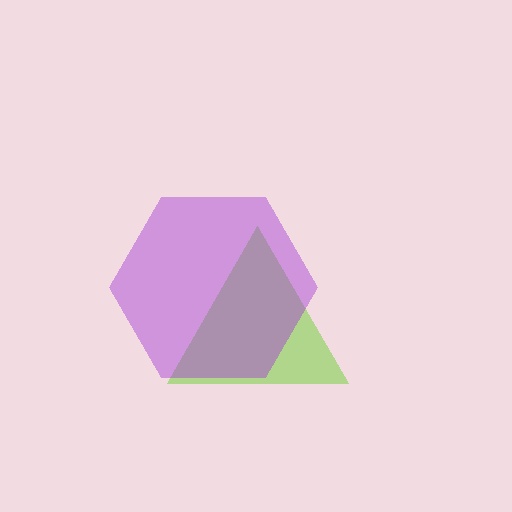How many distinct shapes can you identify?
There are 2 distinct shapes: a lime triangle, a purple hexagon.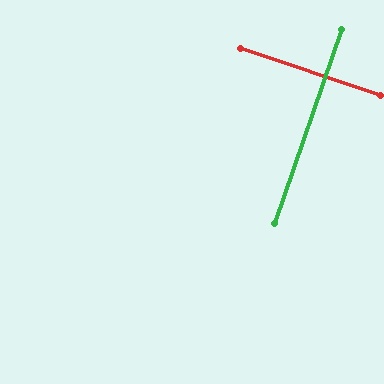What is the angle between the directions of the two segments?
Approximately 89 degrees.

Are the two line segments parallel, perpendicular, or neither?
Perpendicular — they meet at approximately 89°.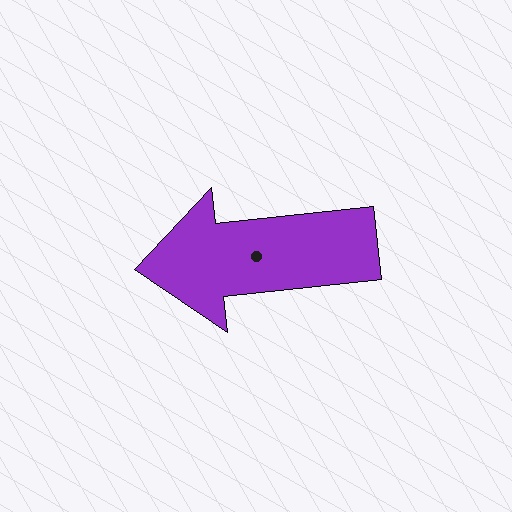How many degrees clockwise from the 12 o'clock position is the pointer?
Approximately 264 degrees.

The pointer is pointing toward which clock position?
Roughly 9 o'clock.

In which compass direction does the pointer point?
West.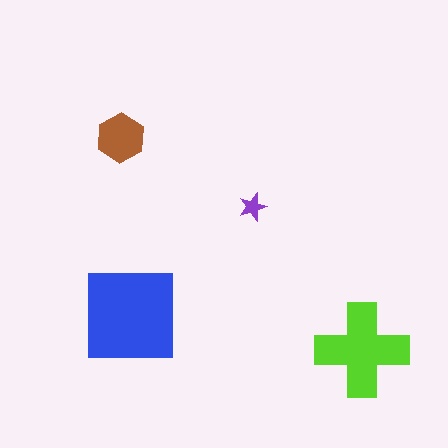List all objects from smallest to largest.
The purple star, the brown hexagon, the lime cross, the blue square.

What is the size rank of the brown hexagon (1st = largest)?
3rd.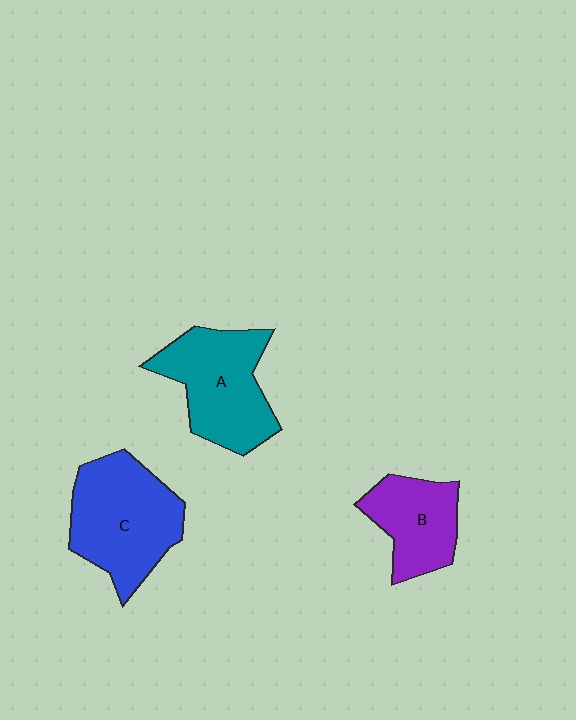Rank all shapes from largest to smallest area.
From largest to smallest: C (blue), A (teal), B (purple).